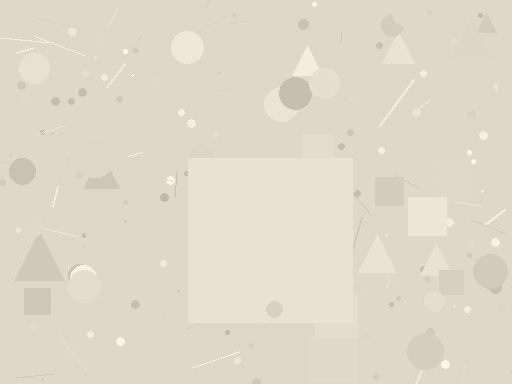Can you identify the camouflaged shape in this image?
The camouflaged shape is a square.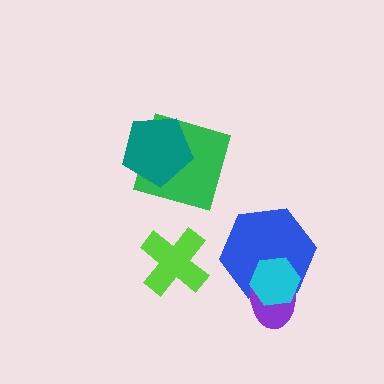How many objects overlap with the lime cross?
0 objects overlap with the lime cross.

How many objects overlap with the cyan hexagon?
2 objects overlap with the cyan hexagon.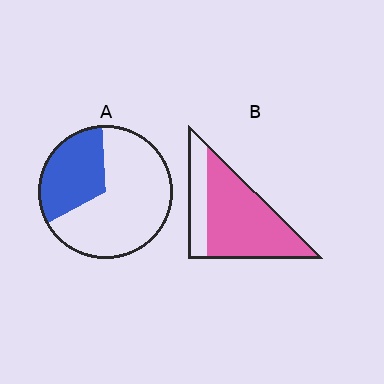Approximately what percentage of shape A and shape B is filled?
A is approximately 30% and B is approximately 75%.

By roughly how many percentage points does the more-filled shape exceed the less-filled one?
By roughly 40 percentage points (B over A).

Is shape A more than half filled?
No.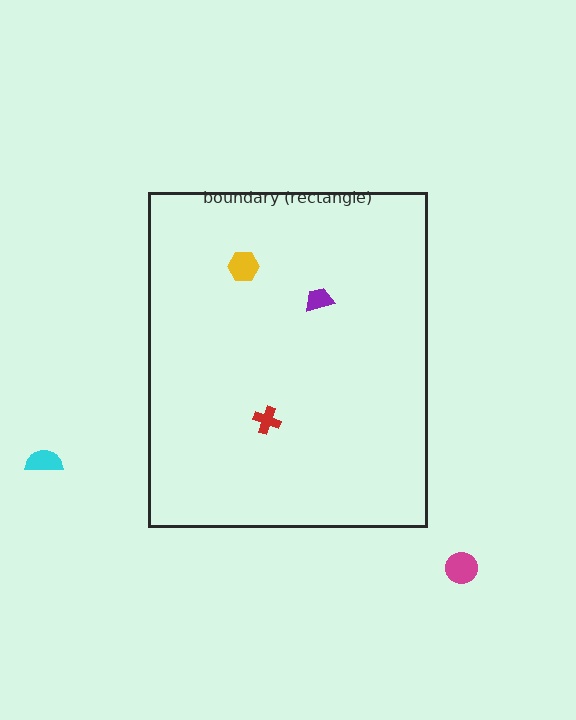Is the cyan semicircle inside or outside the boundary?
Outside.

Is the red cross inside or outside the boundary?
Inside.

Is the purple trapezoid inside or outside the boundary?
Inside.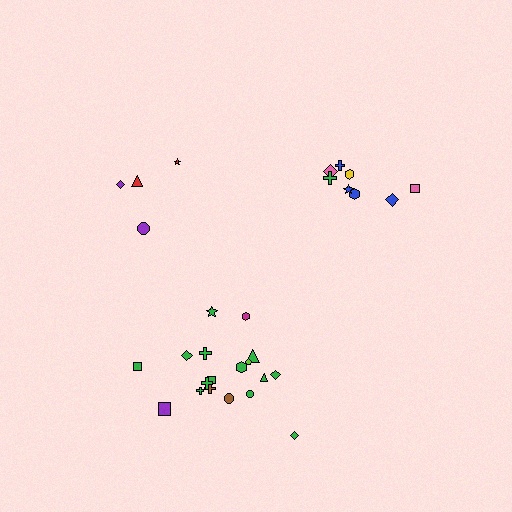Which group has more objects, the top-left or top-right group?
The top-right group.